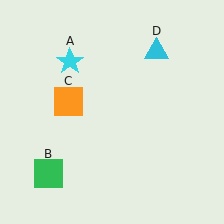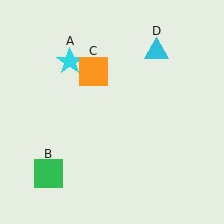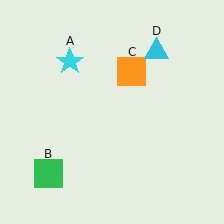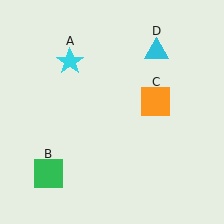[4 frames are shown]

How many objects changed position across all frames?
1 object changed position: orange square (object C).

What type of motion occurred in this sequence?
The orange square (object C) rotated clockwise around the center of the scene.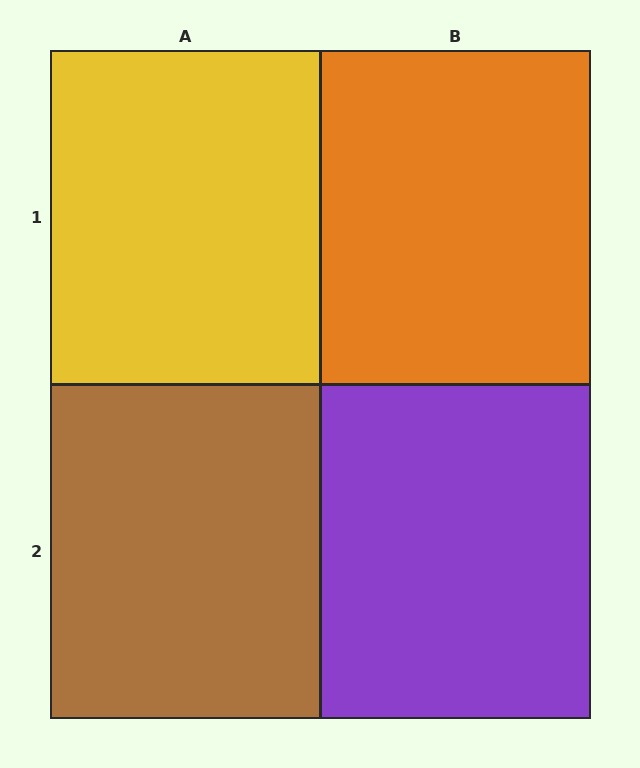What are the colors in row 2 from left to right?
Brown, purple.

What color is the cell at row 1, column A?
Yellow.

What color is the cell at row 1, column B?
Orange.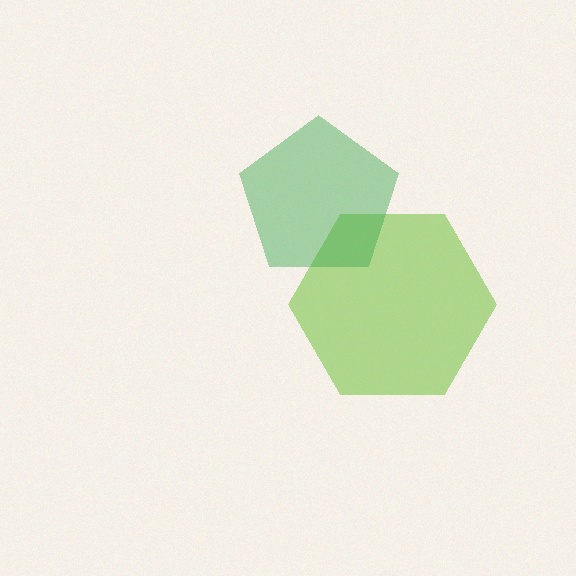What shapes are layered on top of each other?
The layered shapes are: a lime hexagon, a green pentagon.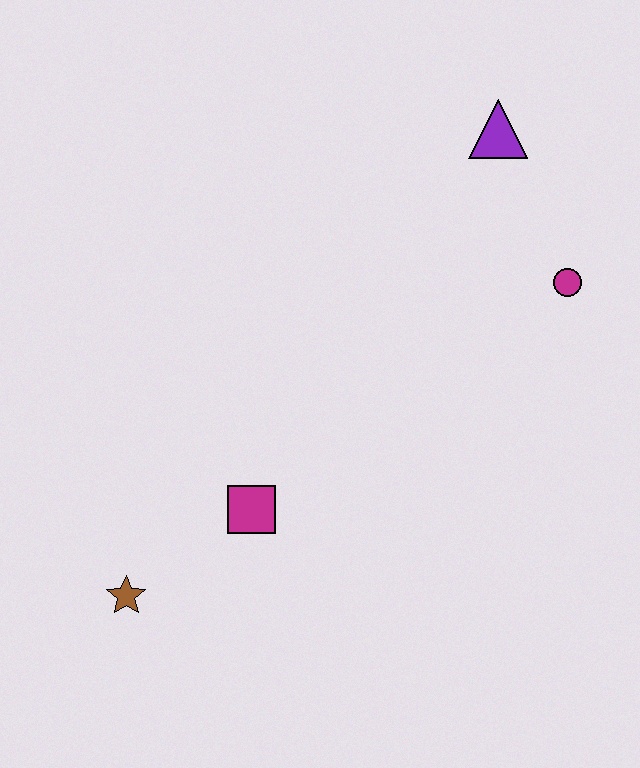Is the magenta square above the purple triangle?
No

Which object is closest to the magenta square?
The brown star is closest to the magenta square.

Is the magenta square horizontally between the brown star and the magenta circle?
Yes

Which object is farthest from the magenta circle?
The brown star is farthest from the magenta circle.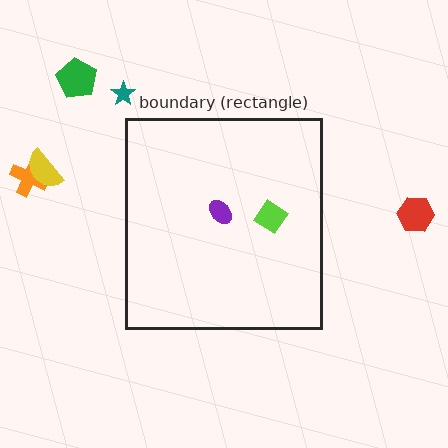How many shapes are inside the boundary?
2 inside, 5 outside.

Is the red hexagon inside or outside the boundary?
Outside.